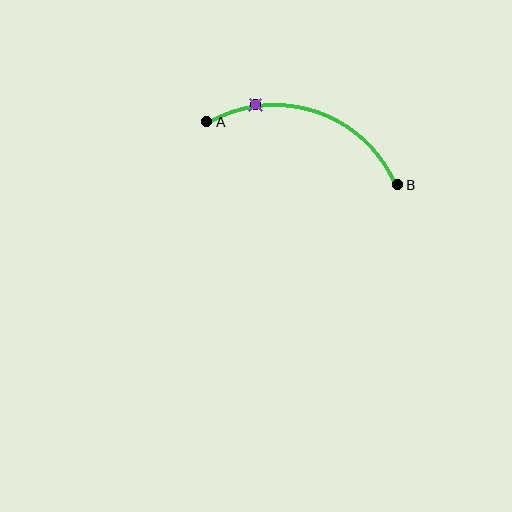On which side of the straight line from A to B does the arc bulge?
The arc bulges above the straight line connecting A and B.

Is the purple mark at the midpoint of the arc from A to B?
No. The purple mark lies on the arc but is closer to endpoint A. The arc midpoint would be at the point on the curve equidistant along the arc from both A and B.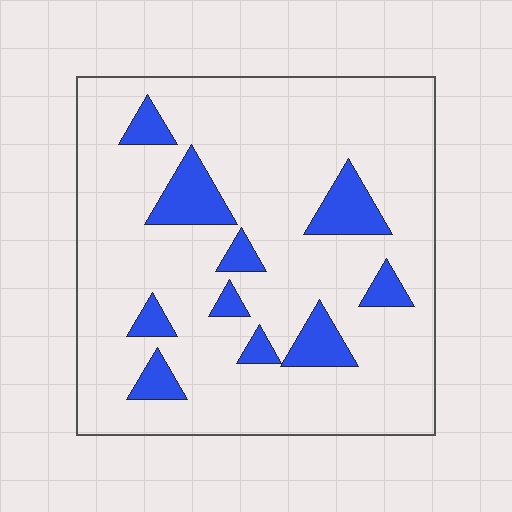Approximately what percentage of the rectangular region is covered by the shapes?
Approximately 15%.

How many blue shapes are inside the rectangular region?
10.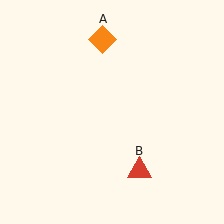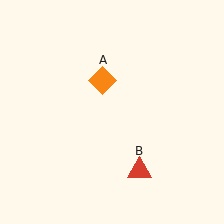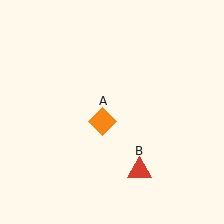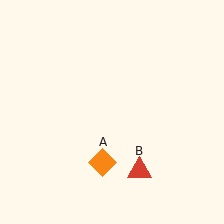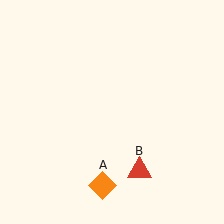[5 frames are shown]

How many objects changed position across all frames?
1 object changed position: orange diamond (object A).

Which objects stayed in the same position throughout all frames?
Red triangle (object B) remained stationary.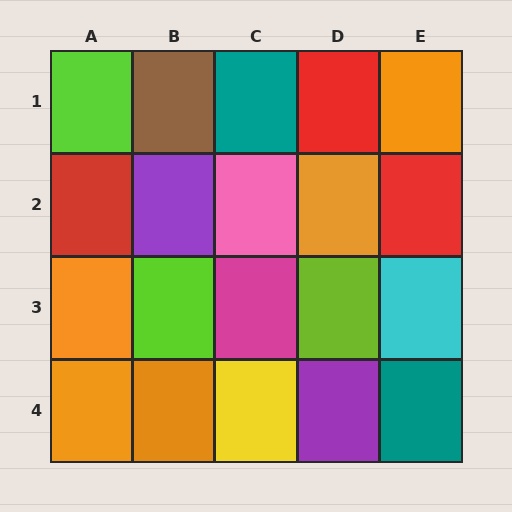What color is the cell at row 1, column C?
Teal.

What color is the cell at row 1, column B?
Brown.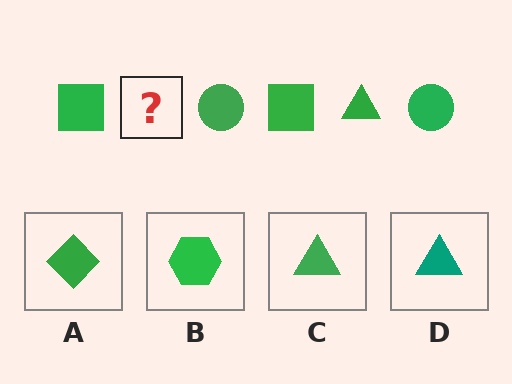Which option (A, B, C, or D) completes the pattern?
C.